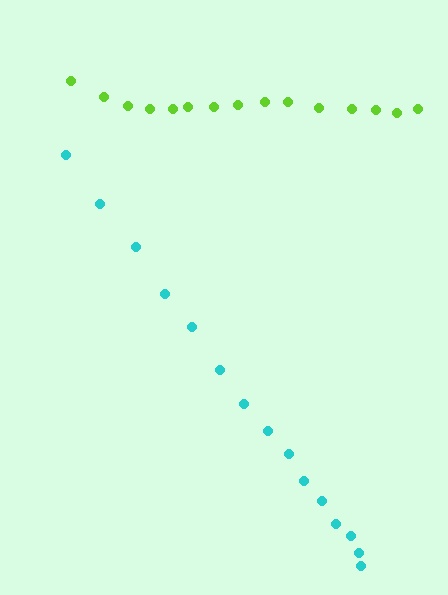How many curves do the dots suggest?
There are 2 distinct paths.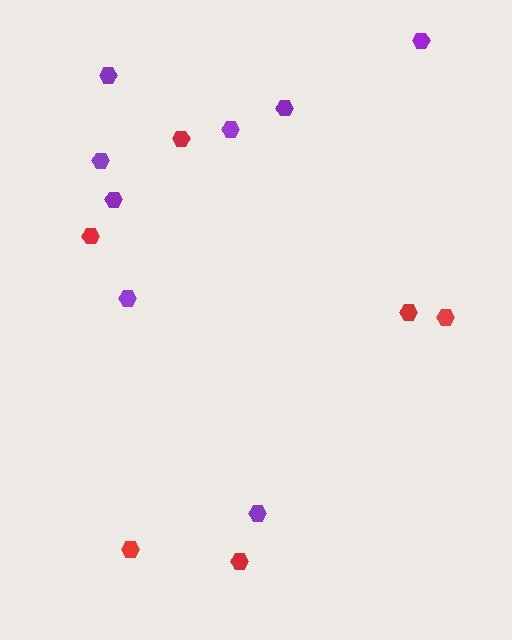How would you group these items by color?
There are 2 groups: one group of red hexagons (6) and one group of purple hexagons (8).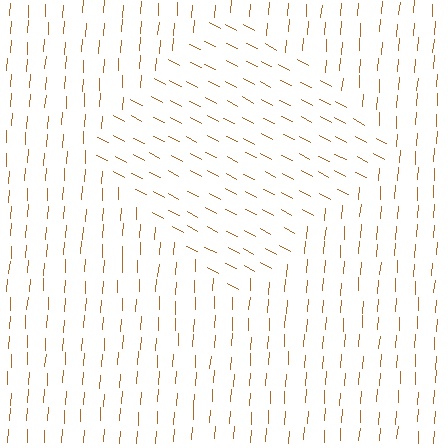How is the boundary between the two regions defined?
The boundary is defined purely by a change in line orientation (approximately 66 degrees difference). All lines are the same color and thickness.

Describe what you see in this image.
The image is filled with small brown line segments. A diamond region in the image has lines oriented differently from the surrounding lines, creating a visible texture boundary.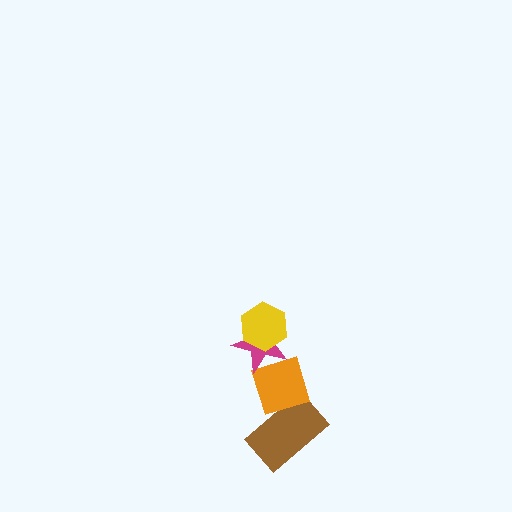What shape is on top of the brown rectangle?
The orange diamond is on top of the brown rectangle.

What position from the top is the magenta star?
The magenta star is 2nd from the top.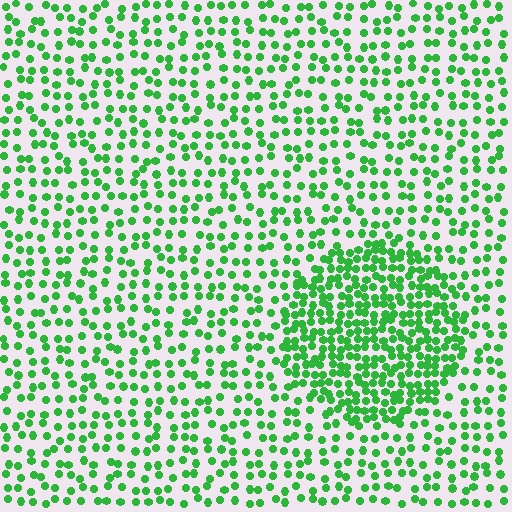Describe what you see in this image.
The image contains small green elements arranged at two different densities. A circle-shaped region is visible where the elements are more densely packed than the surrounding area.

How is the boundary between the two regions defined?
The boundary is defined by a change in element density (approximately 2.1x ratio). All elements are the same color, size, and shape.